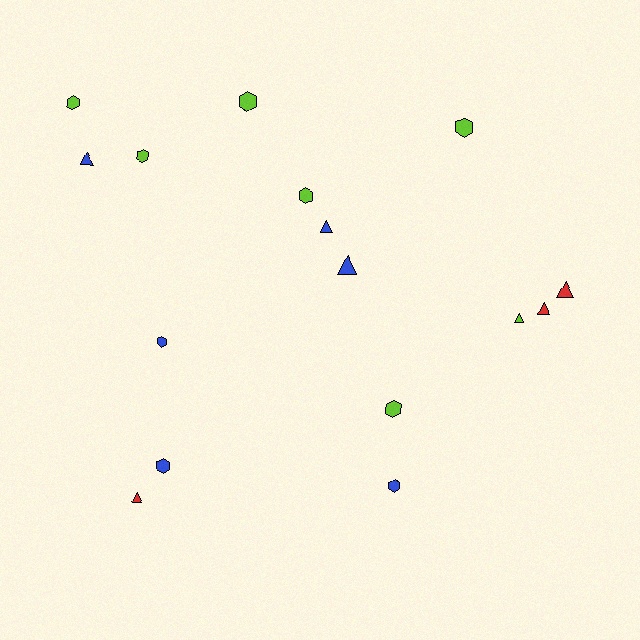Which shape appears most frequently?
Hexagon, with 9 objects.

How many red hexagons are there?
There are no red hexagons.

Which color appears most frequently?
Lime, with 7 objects.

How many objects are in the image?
There are 16 objects.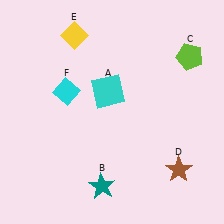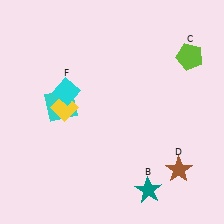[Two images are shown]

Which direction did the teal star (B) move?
The teal star (B) moved right.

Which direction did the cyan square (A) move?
The cyan square (A) moved left.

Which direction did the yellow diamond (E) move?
The yellow diamond (E) moved down.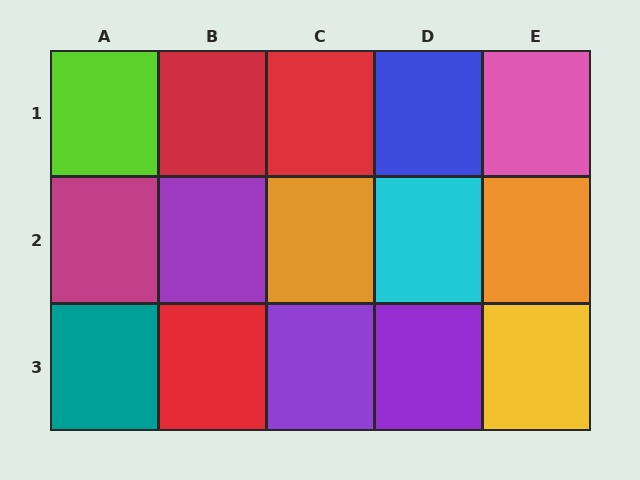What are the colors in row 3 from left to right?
Teal, red, purple, purple, yellow.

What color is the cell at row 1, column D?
Blue.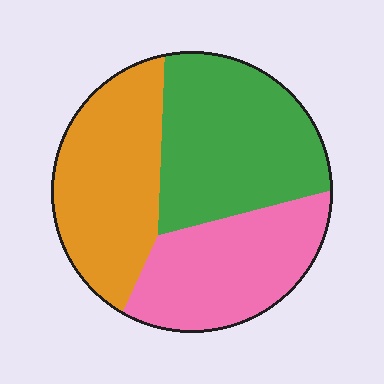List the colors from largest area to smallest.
From largest to smallest: green, orange, pink.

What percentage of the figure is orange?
Orange takes up between a quarter and a half of the figure.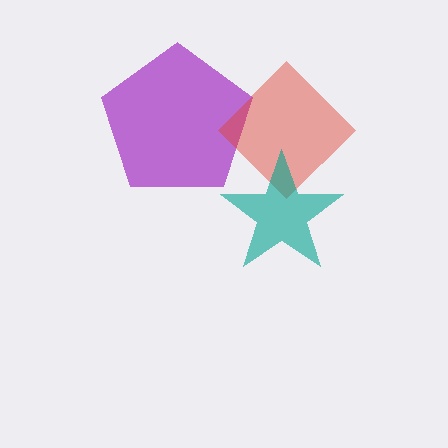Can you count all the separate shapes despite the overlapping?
Yes, there are 3 separate shapes.